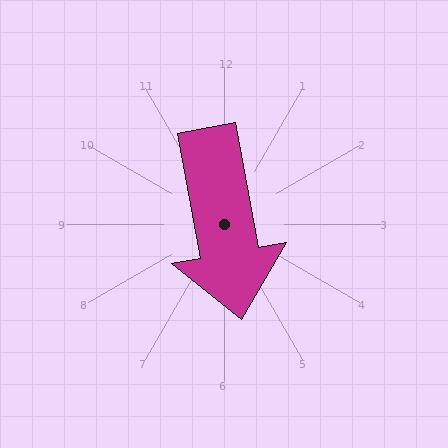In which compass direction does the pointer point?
South.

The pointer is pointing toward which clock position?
Roughly 6 o'clock.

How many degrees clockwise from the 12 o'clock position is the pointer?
Approximately 170 degrees.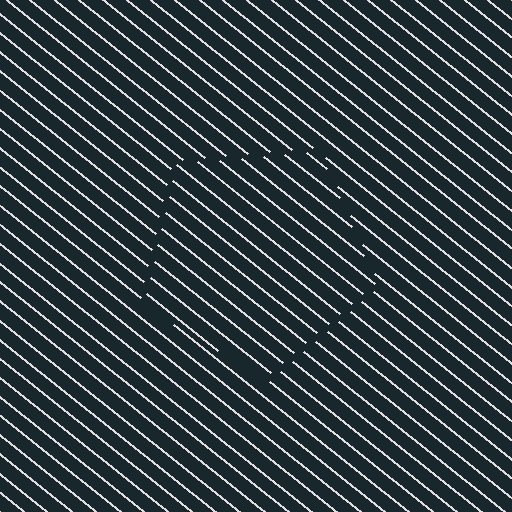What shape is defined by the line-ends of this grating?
An illusory pentagon. The interior of the shape contains the same grating, shifted by half a period — the contour is defined by the phase discontinuity where line-ends from the inner and outer gratings abut.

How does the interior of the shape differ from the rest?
The interior of the shape contains the same grating, shifted by half a period — the contour is defined by the phase discontinuity where line-ends from the inner and outer gratings abut.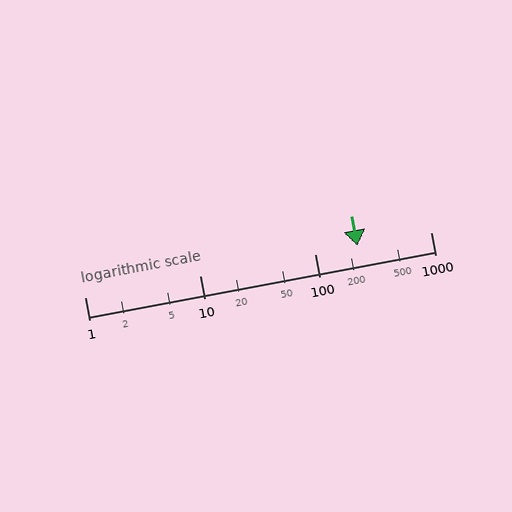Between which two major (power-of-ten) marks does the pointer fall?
The pointer is between 100 and 1000.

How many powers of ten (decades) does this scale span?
The scale spans 3 decades, from 1 to 1000.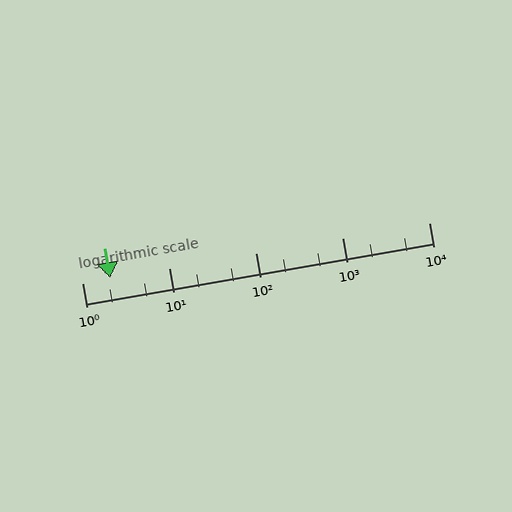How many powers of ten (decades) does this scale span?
The scale spans 4 decades, from 1 to 10000.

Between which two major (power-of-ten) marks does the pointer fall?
The pointer is between 1 and 10.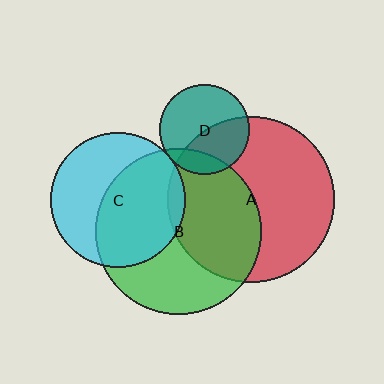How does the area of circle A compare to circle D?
Approximately 3.4 times.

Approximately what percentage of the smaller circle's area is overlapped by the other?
Approximately 5%.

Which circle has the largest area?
Circle B (green).